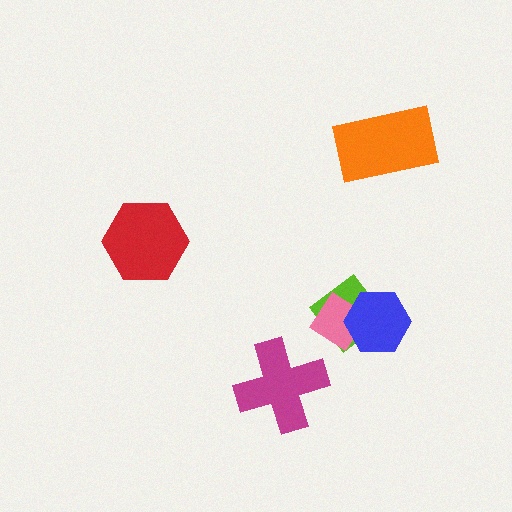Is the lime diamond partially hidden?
Yes, it is partially covered by another shape.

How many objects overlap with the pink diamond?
2 objects overlap with the pink diamond.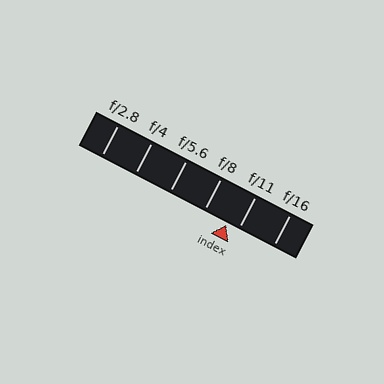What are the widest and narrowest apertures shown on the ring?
The widest aperture shown is f/2.8 and the narrowest is f/16.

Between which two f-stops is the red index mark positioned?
The index mark is between f/8 and f/11.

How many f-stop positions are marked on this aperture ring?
There are 6 f-stop positions marked.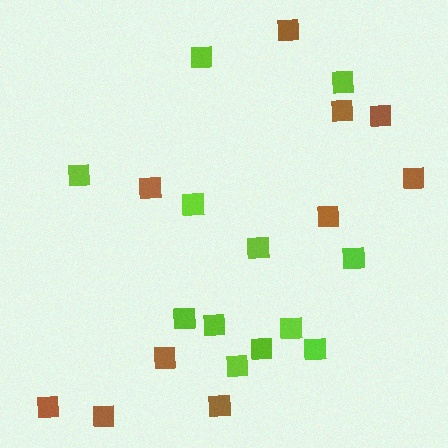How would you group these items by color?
There are 2 groups: one group of brown squares (10) and one group of lime squares (12).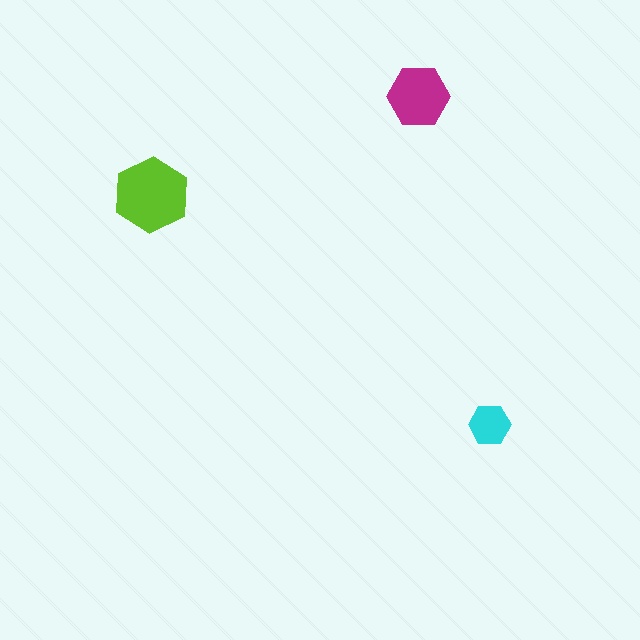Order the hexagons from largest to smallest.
the lime one, the magenta one, the cyan one.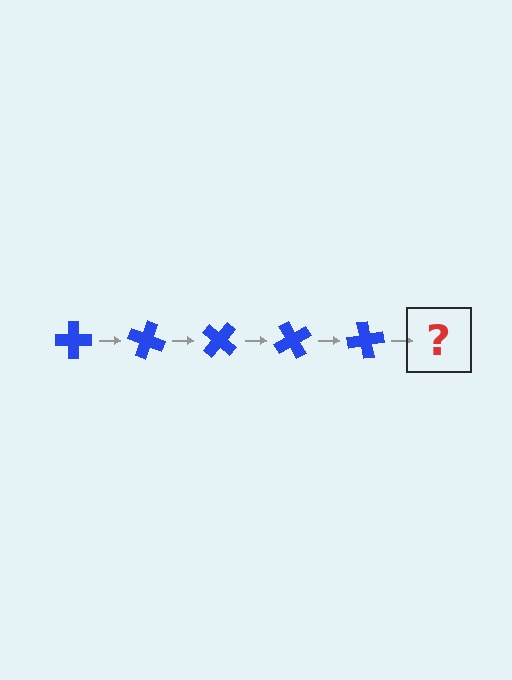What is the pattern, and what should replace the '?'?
The pattern is that the cross rotates 20 degrees each step. The '?' should be a blue cross rotated 100 degrees.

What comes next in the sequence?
The next element should be a blue cross rotated 100 degrees.